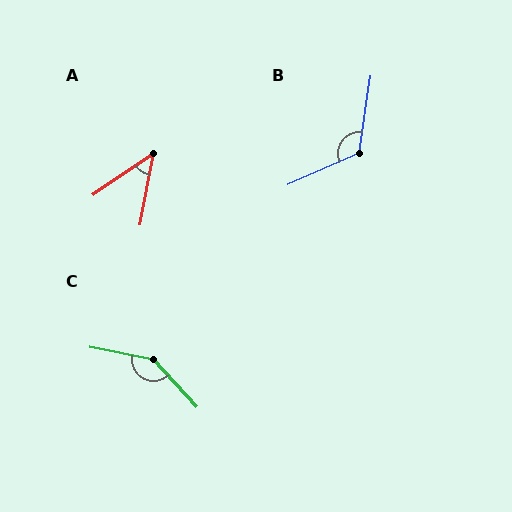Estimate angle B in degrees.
Approximately 122 degrees.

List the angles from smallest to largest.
A (45°), B (122°), C (144°).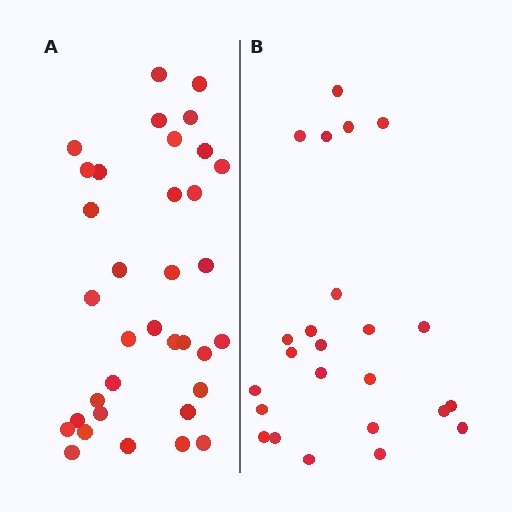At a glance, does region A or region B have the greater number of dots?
Region A (the left region) has more dots.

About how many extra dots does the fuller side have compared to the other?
Region A has roughly 12 or so more dots than region B.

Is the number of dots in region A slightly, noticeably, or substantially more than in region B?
Region A has substantially more. The ratio is roughly 1.5 to 1.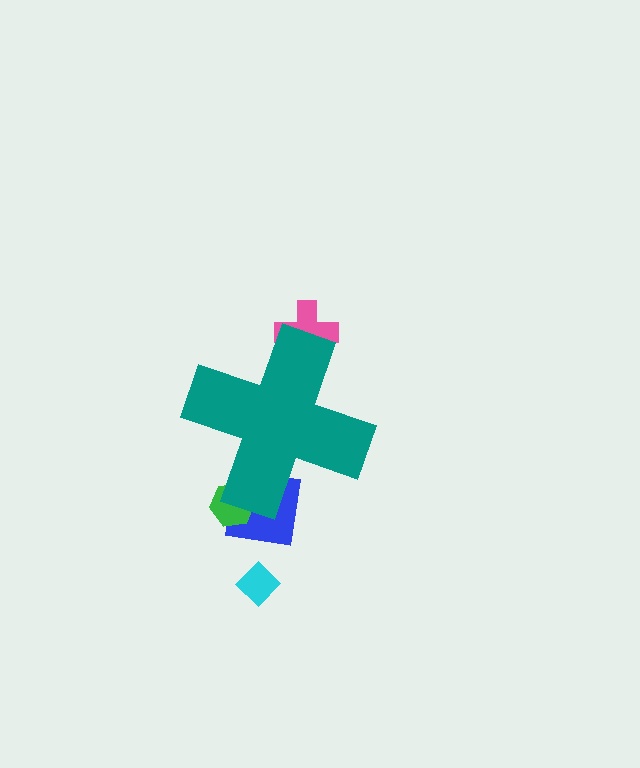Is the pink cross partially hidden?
Yes, the pink cross is partially hidden behind the teal cross.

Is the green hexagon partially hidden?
Yes, the green hexagon is partially hidden behind the teal cross.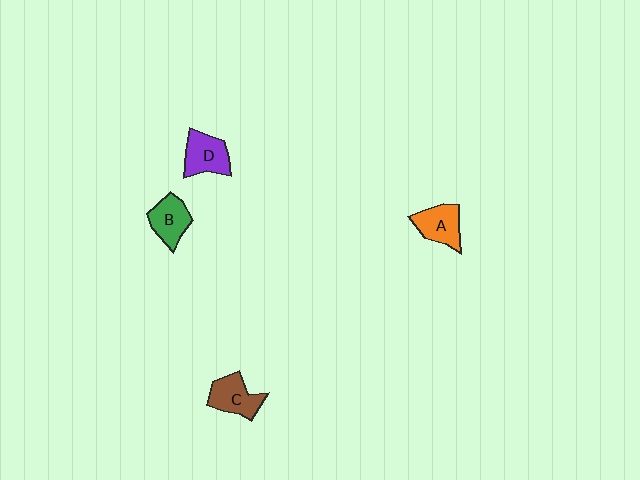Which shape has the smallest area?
Shape B (green).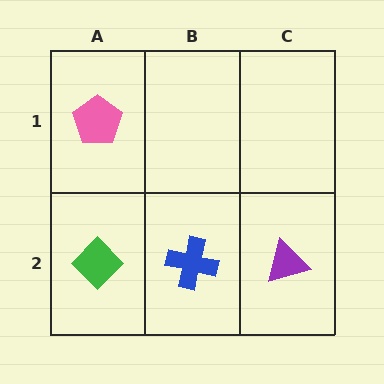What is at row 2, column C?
A purple triangle.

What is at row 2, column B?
A blue cross.